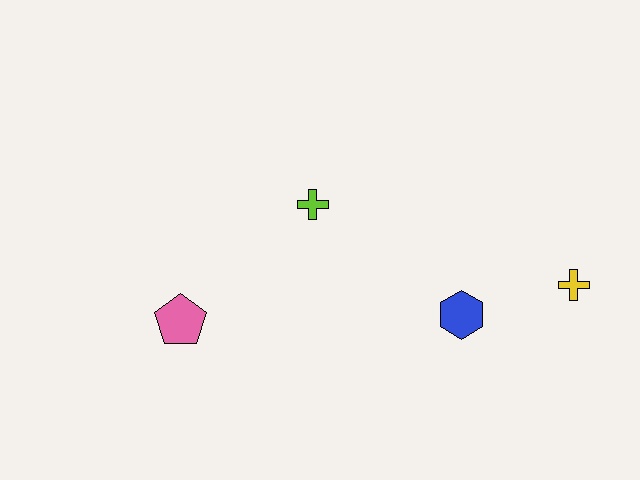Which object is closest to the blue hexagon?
The yellow cross is closest to the blue hexagon.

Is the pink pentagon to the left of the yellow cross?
Yes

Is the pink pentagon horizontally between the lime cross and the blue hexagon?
No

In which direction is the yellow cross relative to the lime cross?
The yellow cross is to the right of the lime cross.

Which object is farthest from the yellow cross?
The pink pentagon is farthest from the yellow cross.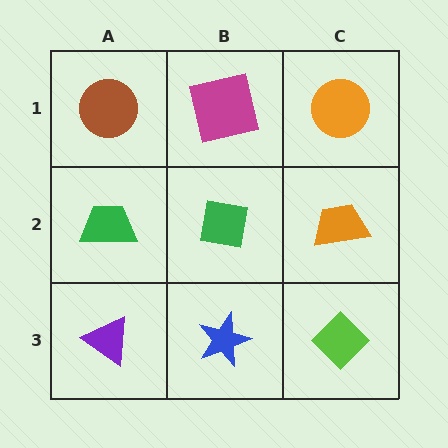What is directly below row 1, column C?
An orange trapezoid.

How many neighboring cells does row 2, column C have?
3.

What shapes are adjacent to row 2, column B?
A magenta square (row 1, column B), a blue star (row 3, column B), a green trapezoid (row 2, column A), an orange trapezoid (row 2, column C).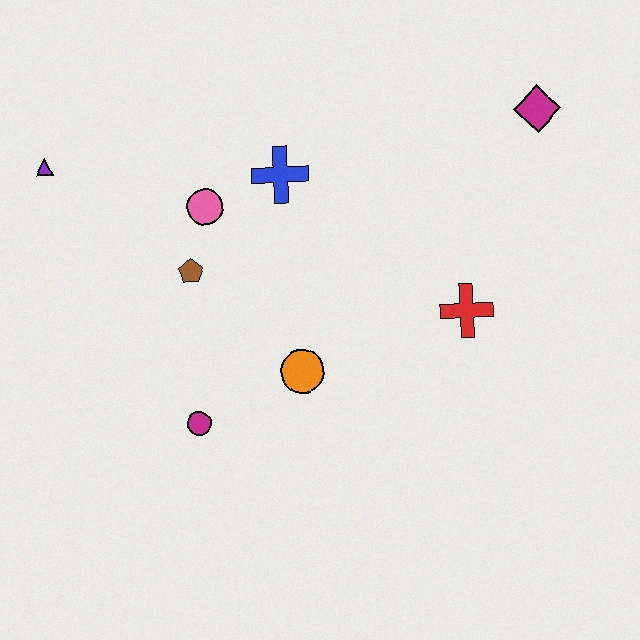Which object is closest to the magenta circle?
The orange circle is closest to the magenta circle.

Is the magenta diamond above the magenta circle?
Yes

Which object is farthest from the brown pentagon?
The magenta diamond is farthest from the brown pentagon.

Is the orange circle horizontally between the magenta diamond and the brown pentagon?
Yes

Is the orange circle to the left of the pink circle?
No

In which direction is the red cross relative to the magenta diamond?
The red cross is below the magenta diamond.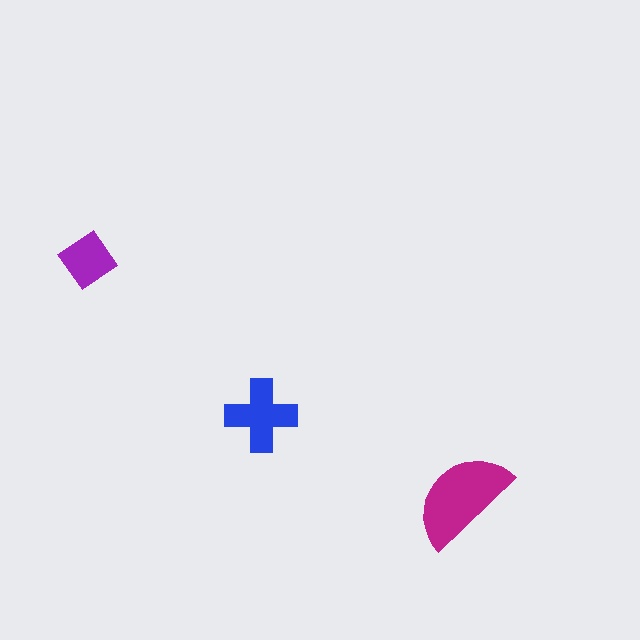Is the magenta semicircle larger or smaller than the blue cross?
Larger.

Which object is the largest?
The magenta semicircle.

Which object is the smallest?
The purple diamond.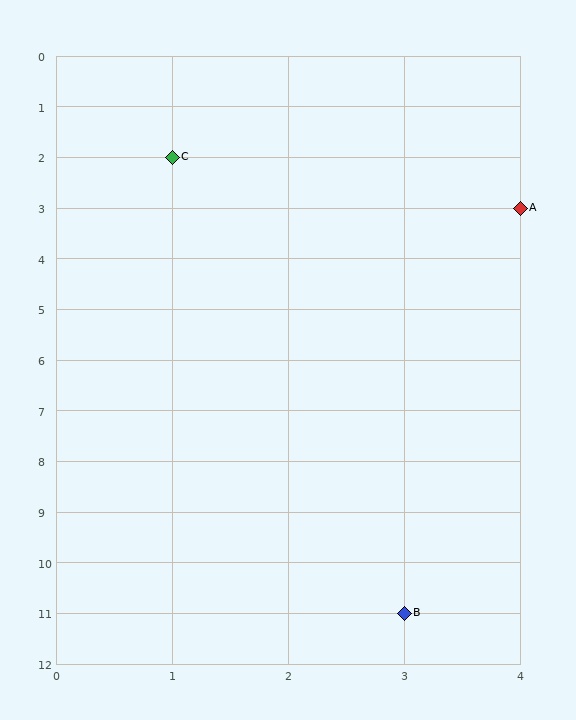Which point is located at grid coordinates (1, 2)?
Point C is at (1, 2).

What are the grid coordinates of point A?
Point A is at grid coordinates (4, 3).